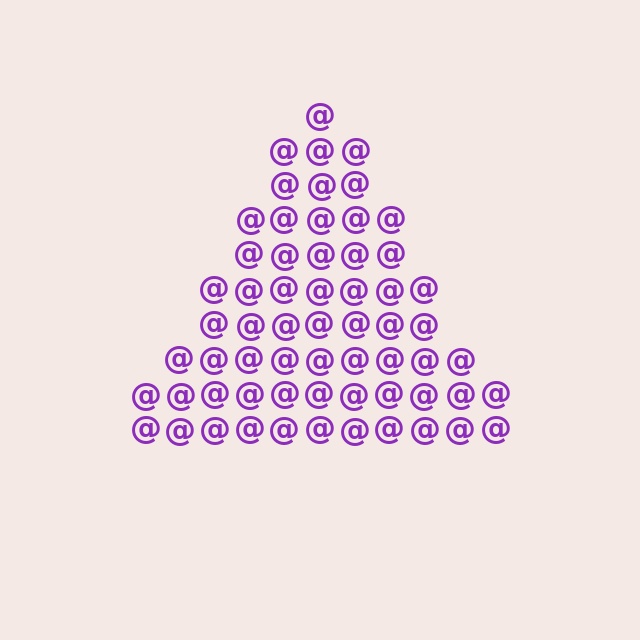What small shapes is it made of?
It is made of small at signs.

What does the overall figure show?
The overall figure shows a triangle.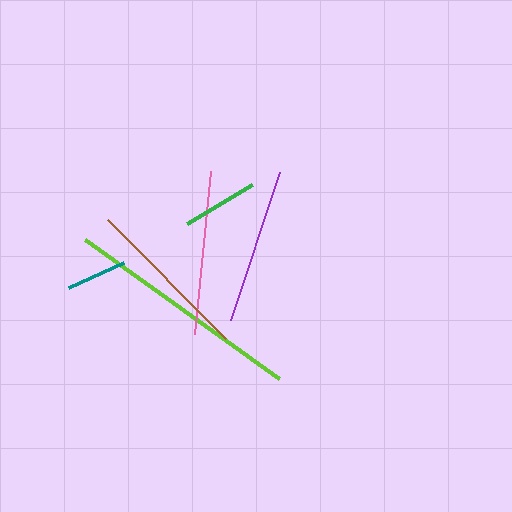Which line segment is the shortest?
The teal line is the shortest at approximately 60 pixels.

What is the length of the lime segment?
The lime segment is approximately 239 pixels long.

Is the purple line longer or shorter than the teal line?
The purple line is longer than the teal line.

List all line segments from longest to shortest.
From longest to shortest: lime, brown, pink, purple, green, teal.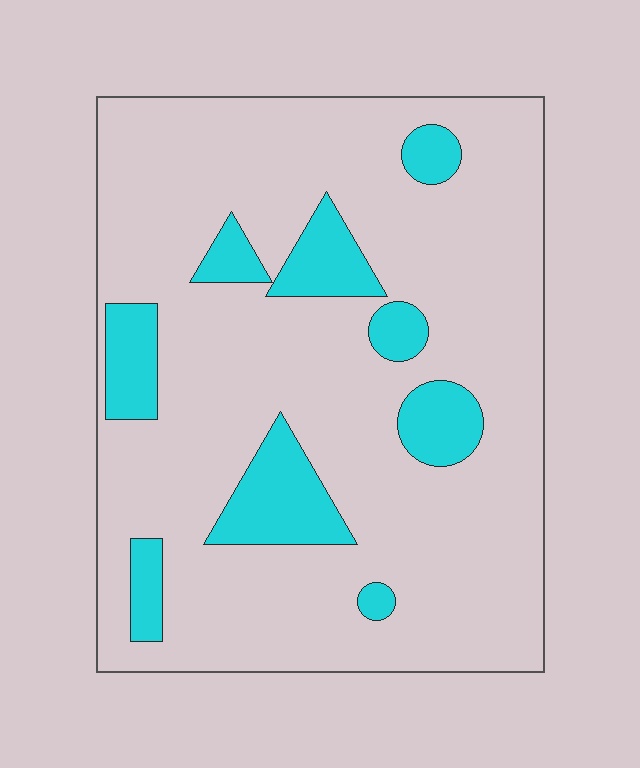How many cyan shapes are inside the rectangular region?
9.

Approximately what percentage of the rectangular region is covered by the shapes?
Approximately 15%.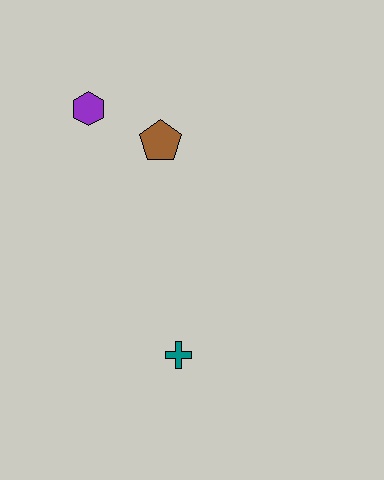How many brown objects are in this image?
There is 1 brown object.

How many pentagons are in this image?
There is 1 pentagon.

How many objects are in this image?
There are 3 objects.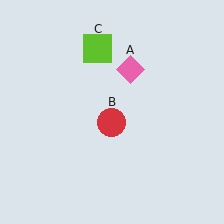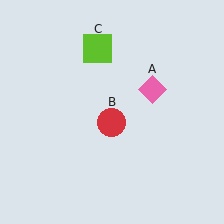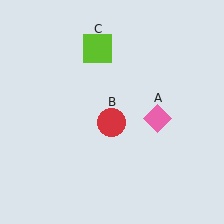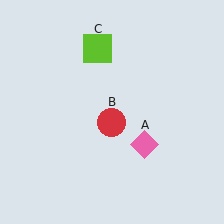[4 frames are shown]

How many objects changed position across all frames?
1 object changed position: pink diamond (object A).